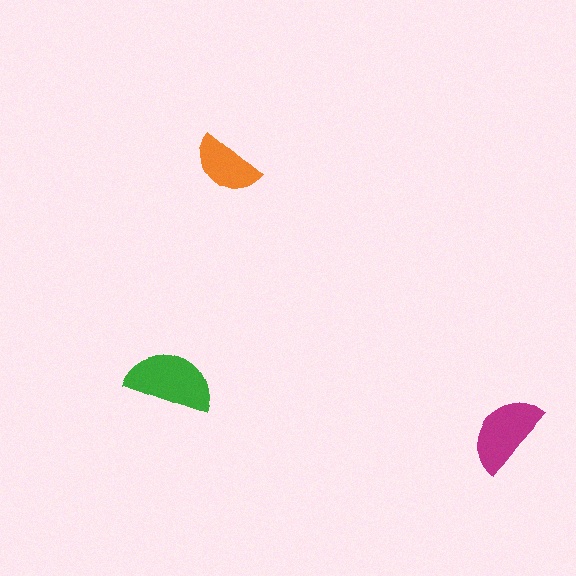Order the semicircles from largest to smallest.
the green one, the magenta one, the orange one.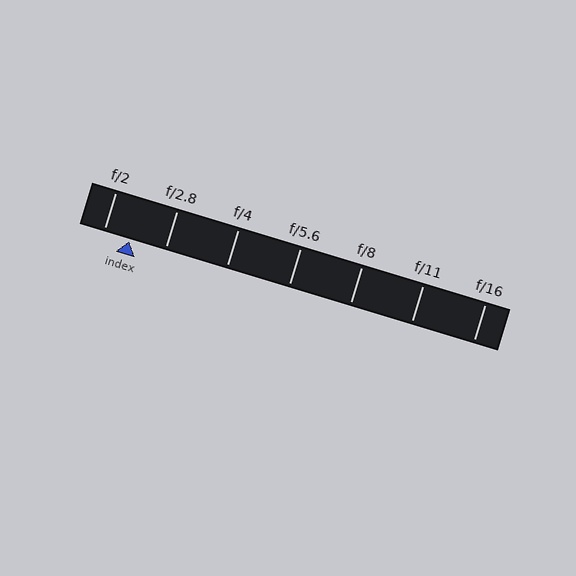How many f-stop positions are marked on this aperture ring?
There are 7 f-stop positions marked.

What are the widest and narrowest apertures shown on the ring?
The widest aperture shown is f/2 and the narrowest is f/16.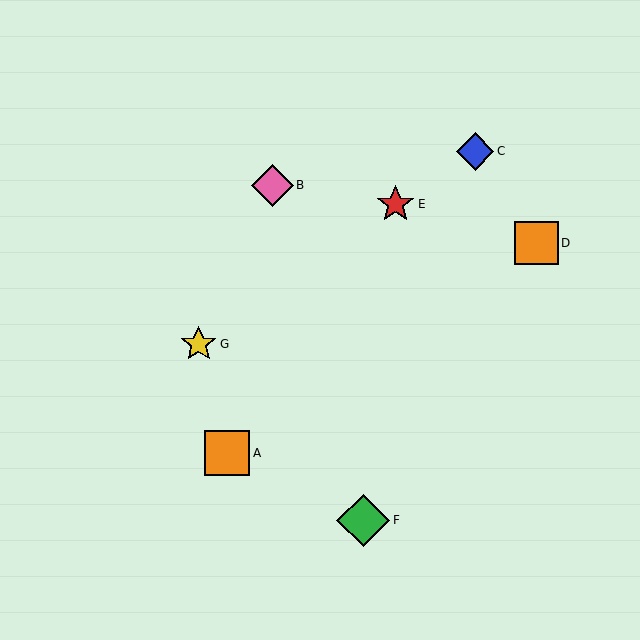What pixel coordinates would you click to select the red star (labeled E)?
Click at (396, 204) to select the red star E.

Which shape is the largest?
The green diamond (labeled F) is the largest.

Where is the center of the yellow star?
The center of the yellow star is at (199, 344).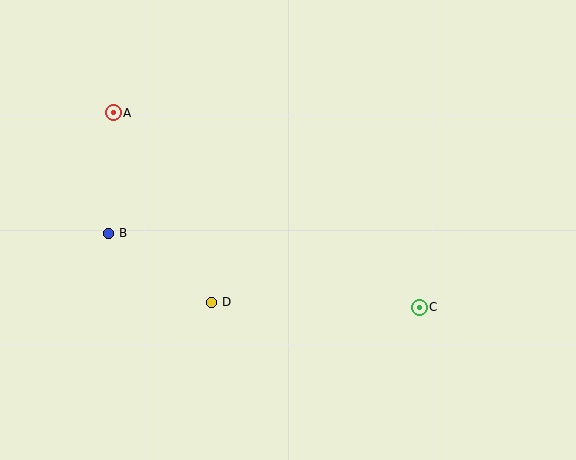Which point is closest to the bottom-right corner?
Point C is closest to the bottom-right corner.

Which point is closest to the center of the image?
Point D at (212, 302) is closest to the center.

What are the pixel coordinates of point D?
Point D is at (212, 302).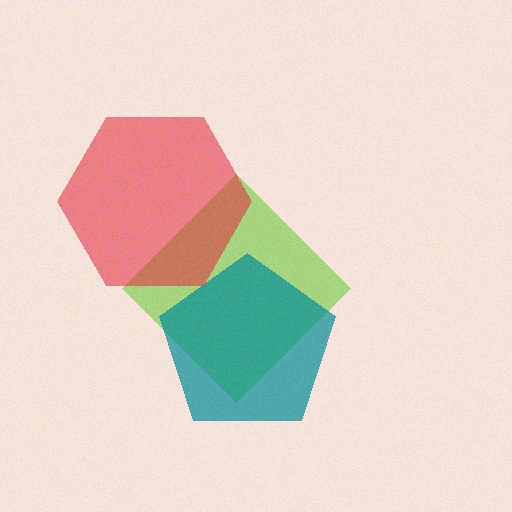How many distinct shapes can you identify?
There are 3 distinct shapes: a lime diamond, a teal pentagon, a red hexagon.